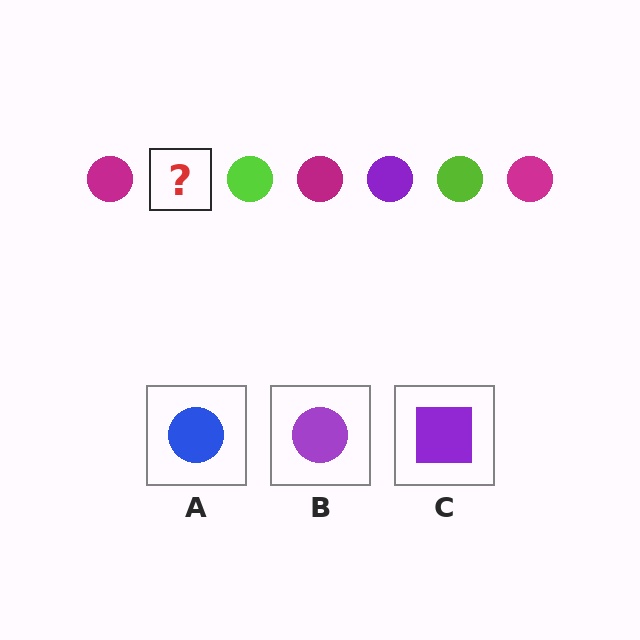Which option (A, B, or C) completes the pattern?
B.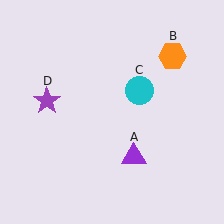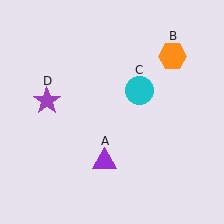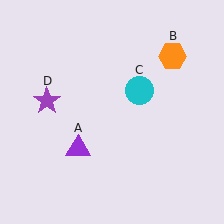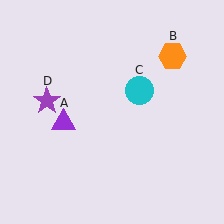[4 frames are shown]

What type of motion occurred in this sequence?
The purple triangle (object A) rotated clockwise around the center of the scene.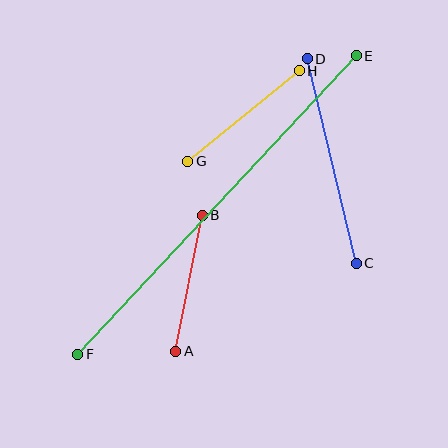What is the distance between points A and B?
The distance is approximately 139 pixels.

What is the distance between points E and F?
The distance is approximately 408 pixels.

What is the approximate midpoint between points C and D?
The midpoint is at approximately (332, 161) pixels.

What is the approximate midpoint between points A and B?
The midpoint is at approximately (189, 283) pixels.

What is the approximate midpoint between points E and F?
The midpoint is at approximately (217, 205) pixels.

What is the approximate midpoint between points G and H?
The midpoint is at approximately (243, 116) pixels.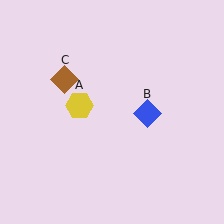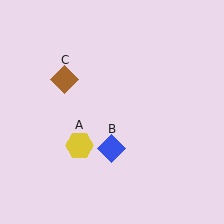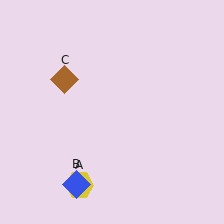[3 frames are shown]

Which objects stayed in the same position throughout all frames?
Brown diamond (object C) remained stationary.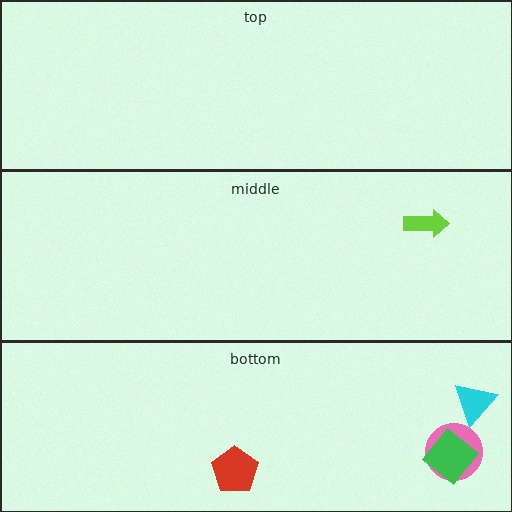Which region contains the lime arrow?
The middle region.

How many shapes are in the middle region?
1.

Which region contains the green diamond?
The bottom region.